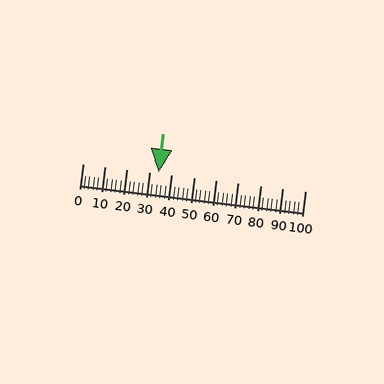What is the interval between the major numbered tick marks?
The major tick marks are spaced 10 units apart.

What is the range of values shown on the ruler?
The ruler shows values from 0 to 100.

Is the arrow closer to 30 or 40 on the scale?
The arrow is closer to 30.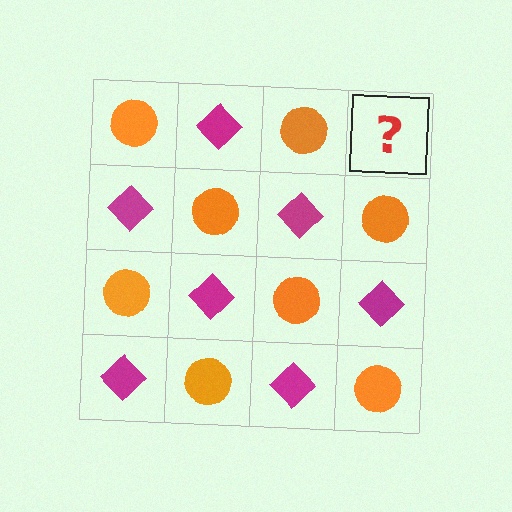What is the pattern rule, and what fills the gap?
The rule is that it alternates orange circle and magenta diamond in a checkerboard pattern. The gap should be filled with a magenta diamond.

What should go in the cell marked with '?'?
The missing cell should contain a magenta diamond.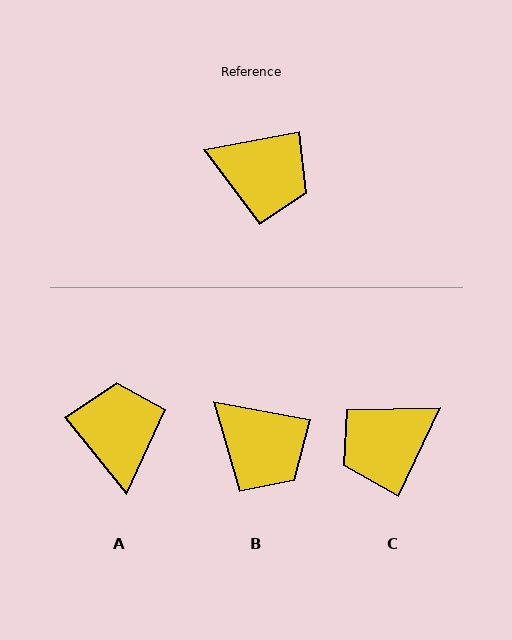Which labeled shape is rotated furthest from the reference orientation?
C, about 126 degrees away.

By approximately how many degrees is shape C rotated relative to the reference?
Approximately 126 degrees clockwise.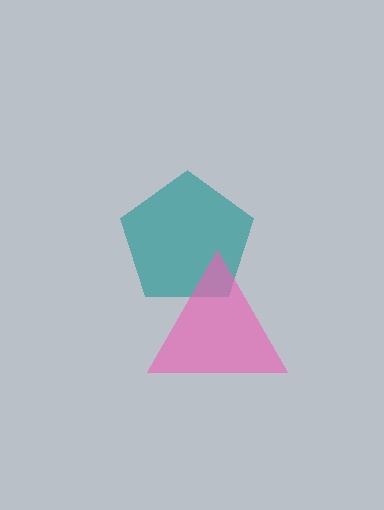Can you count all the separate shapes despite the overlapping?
Yes, there are 2 separate shapes.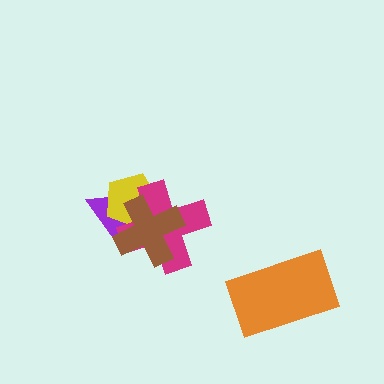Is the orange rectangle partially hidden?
No, no other shape covers it.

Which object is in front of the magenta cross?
The brown cross is in front of the magenta cross.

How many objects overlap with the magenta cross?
3 objects overlap with the magenta cross.